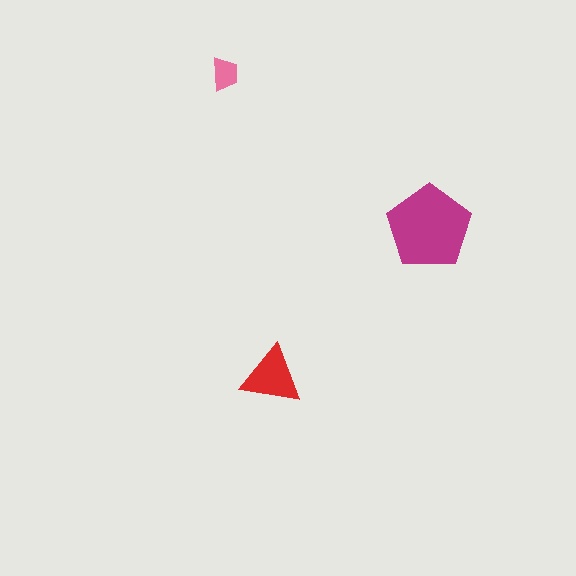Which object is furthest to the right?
The magenta pentagon is rightmost.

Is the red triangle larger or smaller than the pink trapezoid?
Larger.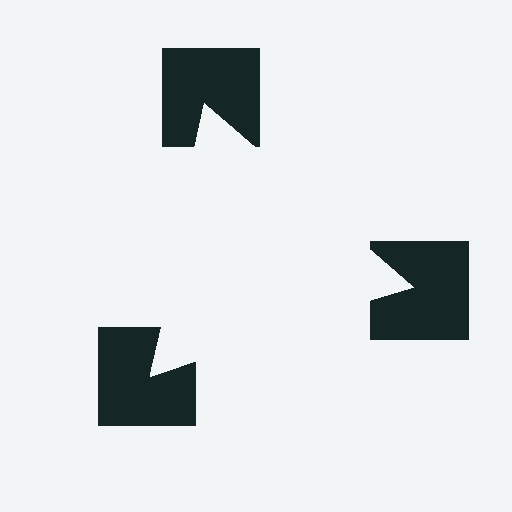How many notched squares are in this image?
There are 3 — one at each vertex of the illusory triangle.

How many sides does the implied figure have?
3 sides.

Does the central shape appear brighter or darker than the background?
It typically appears slightly brighter than the background, even though no actual brightness change is drawn.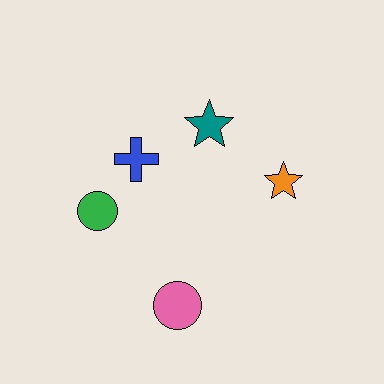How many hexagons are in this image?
There are no hexagons.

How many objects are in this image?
There are 5 objects.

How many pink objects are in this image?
There is 1 pink object.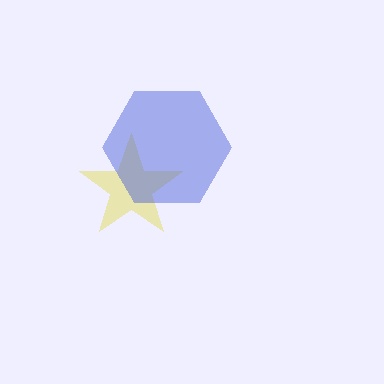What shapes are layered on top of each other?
The layered shapes are: a yellow star, a blue hexagon.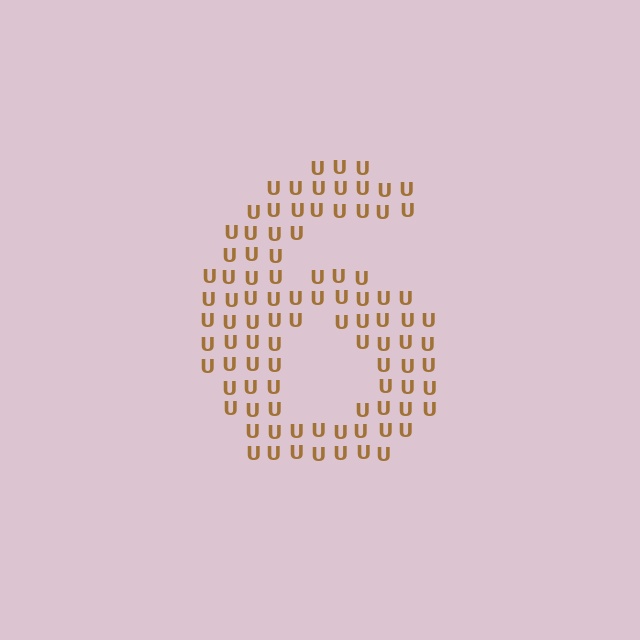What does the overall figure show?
The overall figure shows the digit 6.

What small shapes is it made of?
It is made of small letter U's.